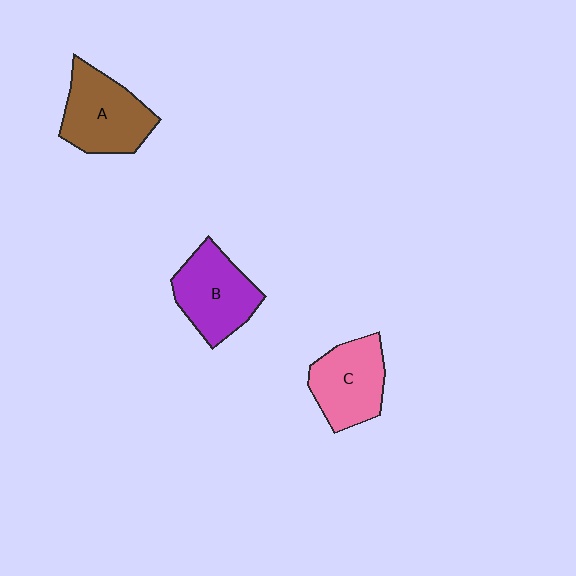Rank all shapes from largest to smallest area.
From largest to smallest: A (brown), B (purple), C (pink).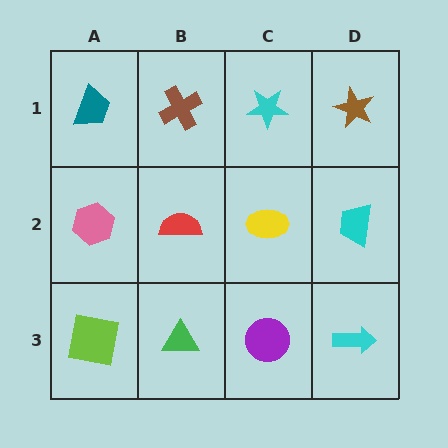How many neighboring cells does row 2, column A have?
3.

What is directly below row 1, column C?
A yellow ellipse.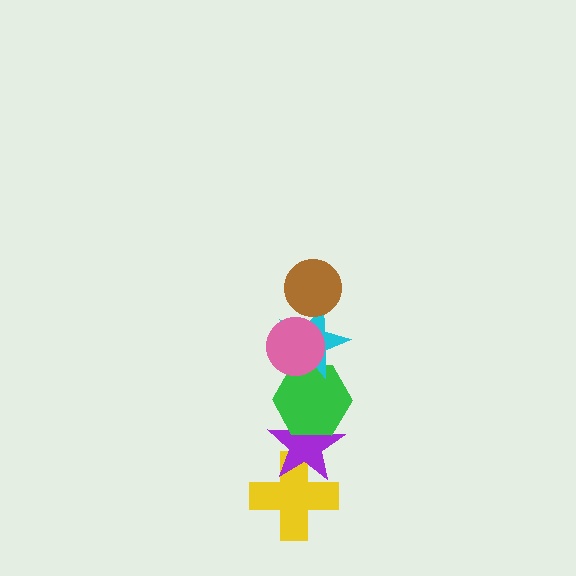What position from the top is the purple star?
The purple star is 5th from the top.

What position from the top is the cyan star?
The cyan star is 3rd from the top.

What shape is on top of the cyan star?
The pink circle is on top of the cyan star.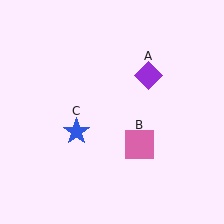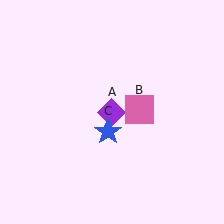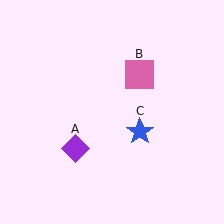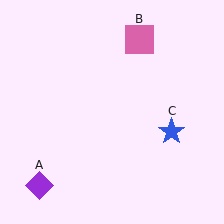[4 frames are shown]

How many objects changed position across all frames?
3 objects changed position: purple diamond (object A), pink square (object B), blue star (object C).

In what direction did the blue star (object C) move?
The blue star (object C) moved right.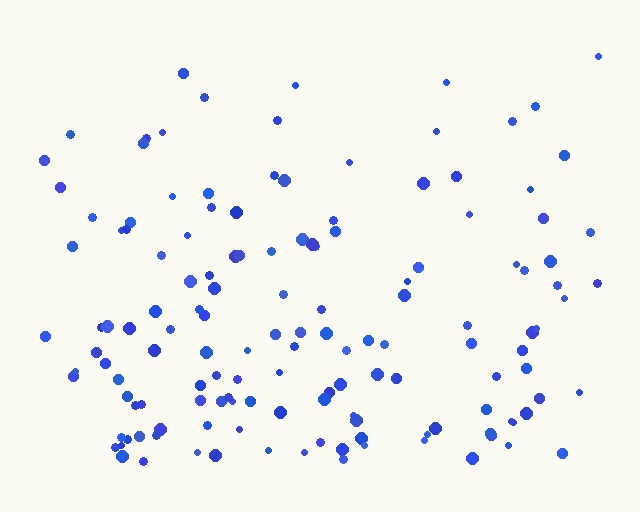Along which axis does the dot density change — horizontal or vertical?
Vertical.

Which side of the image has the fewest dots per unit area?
The top.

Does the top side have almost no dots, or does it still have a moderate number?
Still a moderate number, just noticeably fewer than the bottom.